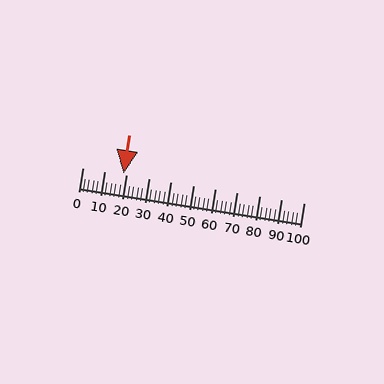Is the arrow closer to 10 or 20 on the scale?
The arrow is closer to 20.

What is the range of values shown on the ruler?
The ruler shows values from 0 to 100.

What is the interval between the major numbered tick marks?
The major tick marks are spaced 10 units apart.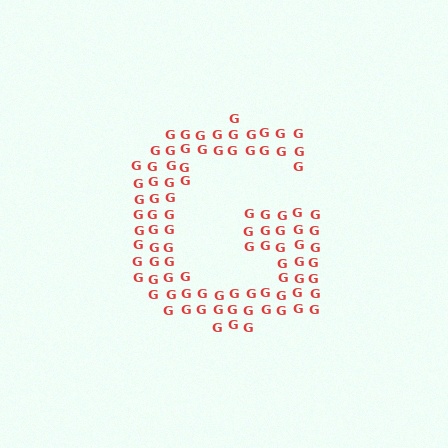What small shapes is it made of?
It is made of small letter G's.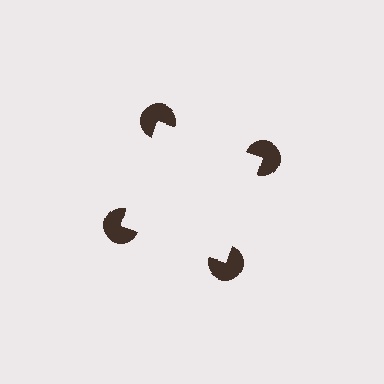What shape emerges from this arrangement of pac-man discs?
An illusory square — its edges are inferred from the aligned wedge cuts in the pac-man discs, not physically drawn.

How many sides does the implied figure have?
4 sides.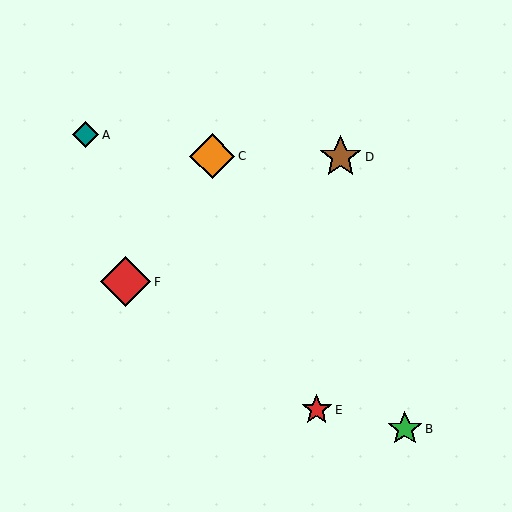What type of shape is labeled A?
Shape A is a teal diamond.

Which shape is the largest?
The red diamond (labeled F) is the largest.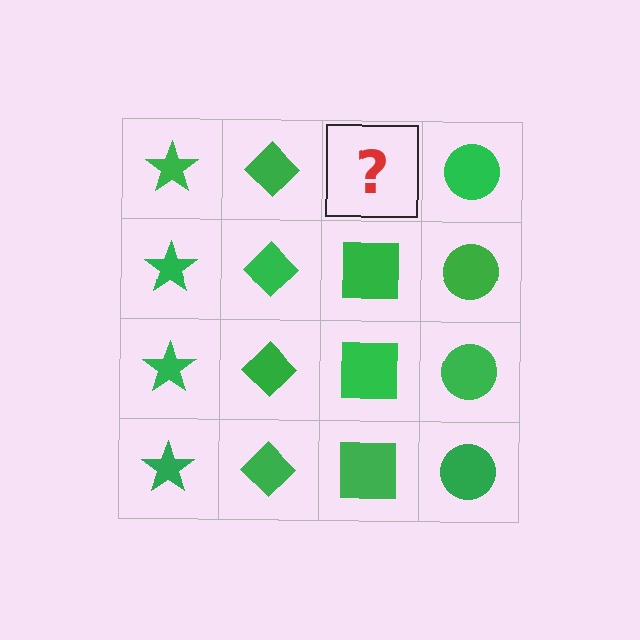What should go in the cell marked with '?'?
The missing cell should contain a green square.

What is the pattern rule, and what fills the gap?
The rule is that each column has a consistent shape. The gap should be filled with a green square.